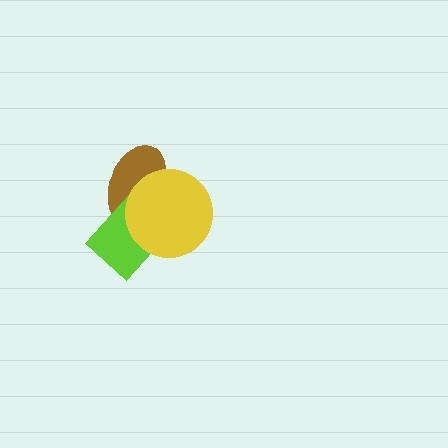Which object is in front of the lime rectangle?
The yellow circle is in front of the lime rectangle.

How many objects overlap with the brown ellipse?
2 objects overlap with the brown ellipse.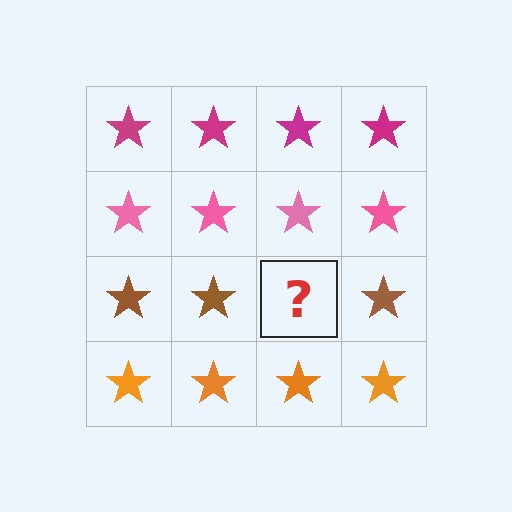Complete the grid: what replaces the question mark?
The question mark should be replaced with a brown star.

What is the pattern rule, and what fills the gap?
The rule is that each row has a consistent color. The gap should be filled with a brown star.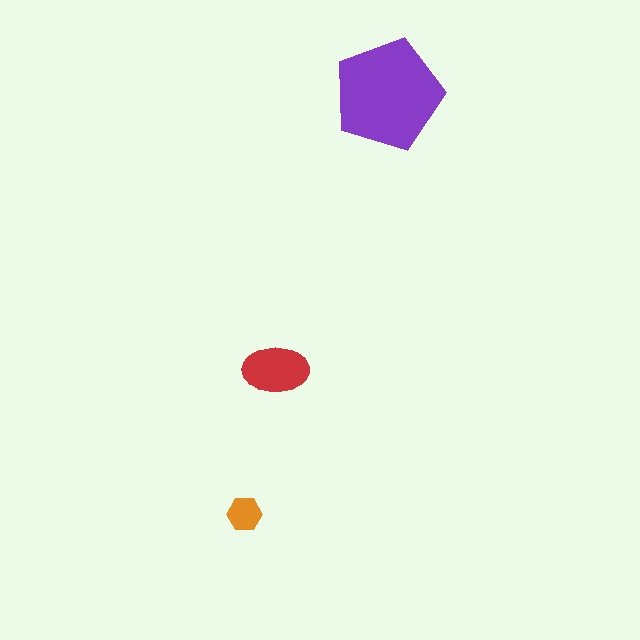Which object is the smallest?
The orange hexagon.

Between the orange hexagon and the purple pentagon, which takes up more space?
The purple pentagon.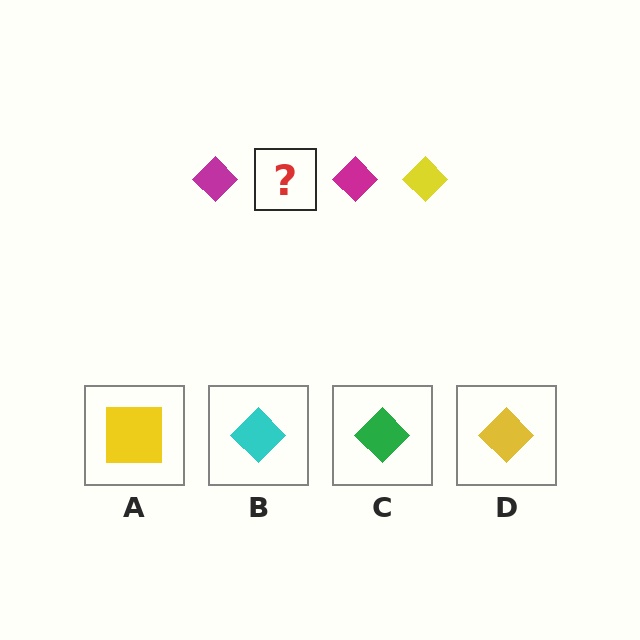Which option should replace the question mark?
Option D.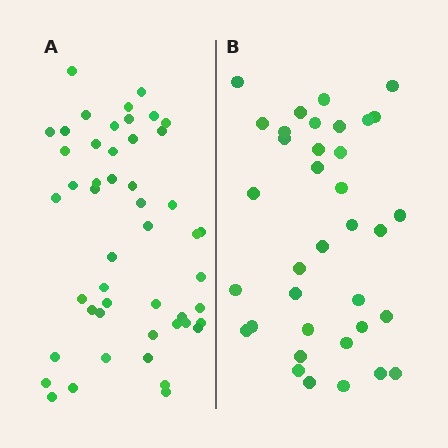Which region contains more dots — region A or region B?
Region A (the left region) has more dots.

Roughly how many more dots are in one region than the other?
Region A has approximately 15 more dots than region B.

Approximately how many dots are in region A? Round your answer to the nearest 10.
About 50 dots. (The exact count is 49, which rounds to 50.)